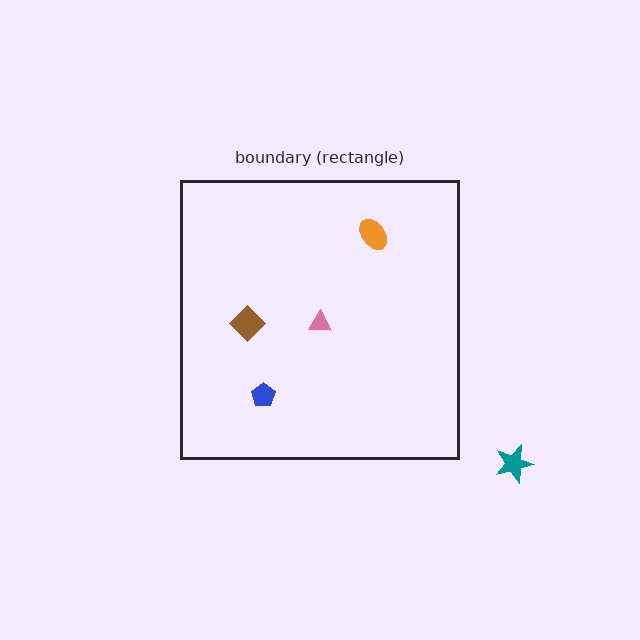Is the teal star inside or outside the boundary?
Outside.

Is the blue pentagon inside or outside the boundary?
Inside.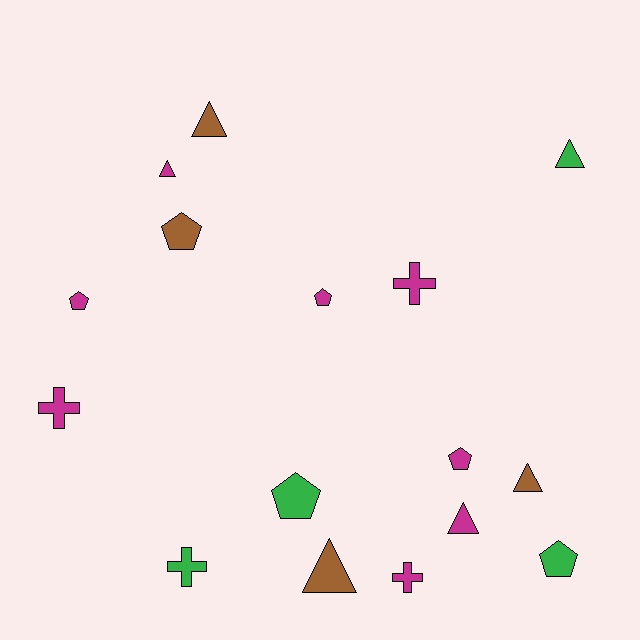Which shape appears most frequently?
Pentagon, with 6 objects.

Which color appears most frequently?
Magenta, with 8 objects.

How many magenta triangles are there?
There are 2 magenta triangles.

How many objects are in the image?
There are 16 objects.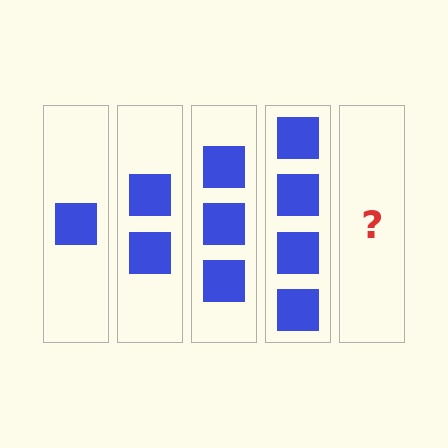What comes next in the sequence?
The next element should be 5 squares.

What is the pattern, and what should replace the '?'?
The pattern is that each step adds one more square. The '?' should be 5 squares.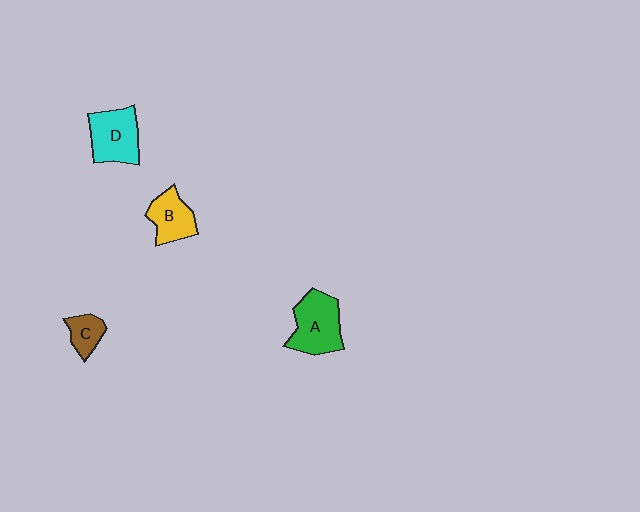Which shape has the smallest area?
Shape C (brown).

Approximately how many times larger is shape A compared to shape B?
Approximately 1.5 times.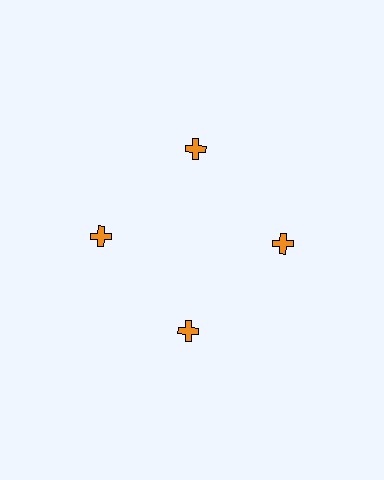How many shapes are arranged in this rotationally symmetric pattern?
There are 4 shapes, arranged in 4 groups of 1.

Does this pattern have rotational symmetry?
Yes, this pattern has 4-fold rotational symmetry. It looks the same after rotating 90 degrees around the center.